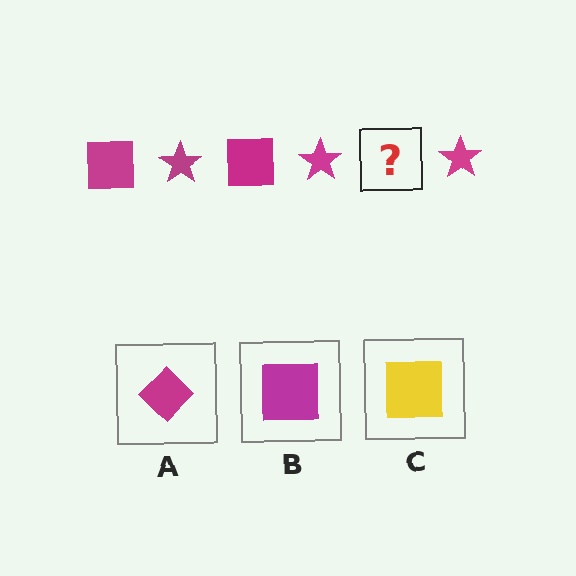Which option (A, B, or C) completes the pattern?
B.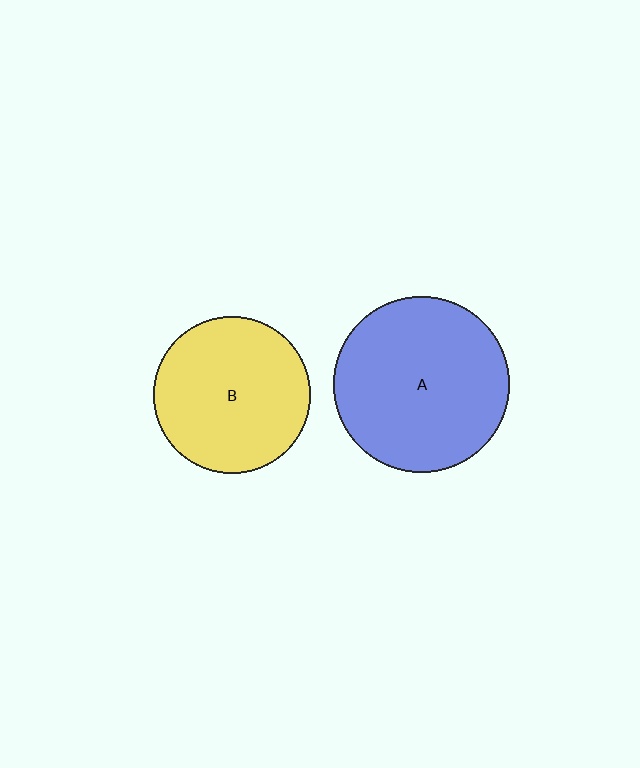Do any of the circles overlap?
No, none of the circles overlap.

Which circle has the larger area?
Circle A (blue).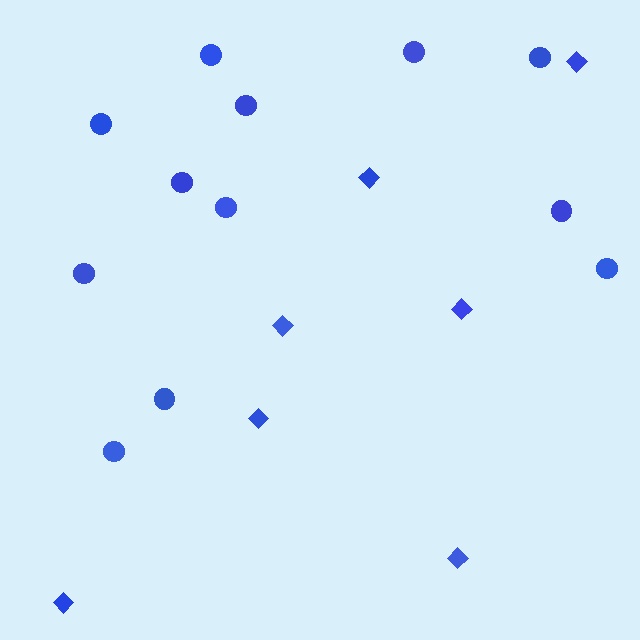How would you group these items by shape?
There are 2 groups: one group of diamonds (7) and one group of circles (12).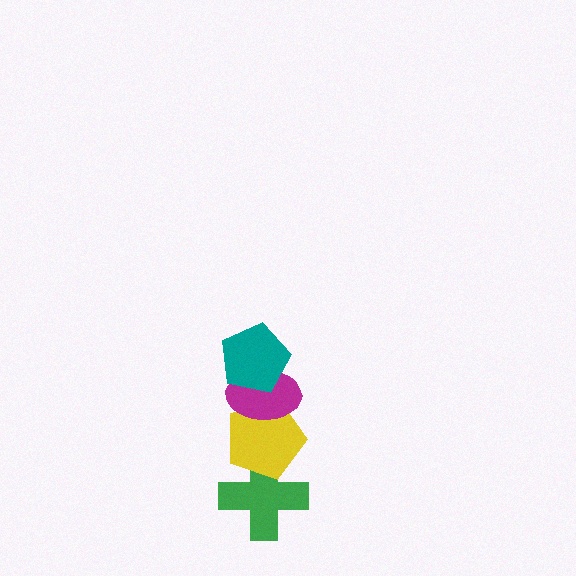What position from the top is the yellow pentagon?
The yellow pentagon is 3rd from the top.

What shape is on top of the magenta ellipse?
The teal pentagon is on top of the magenta ellipse.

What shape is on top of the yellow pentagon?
The magenta ellipse is on top of the yellow pentagon.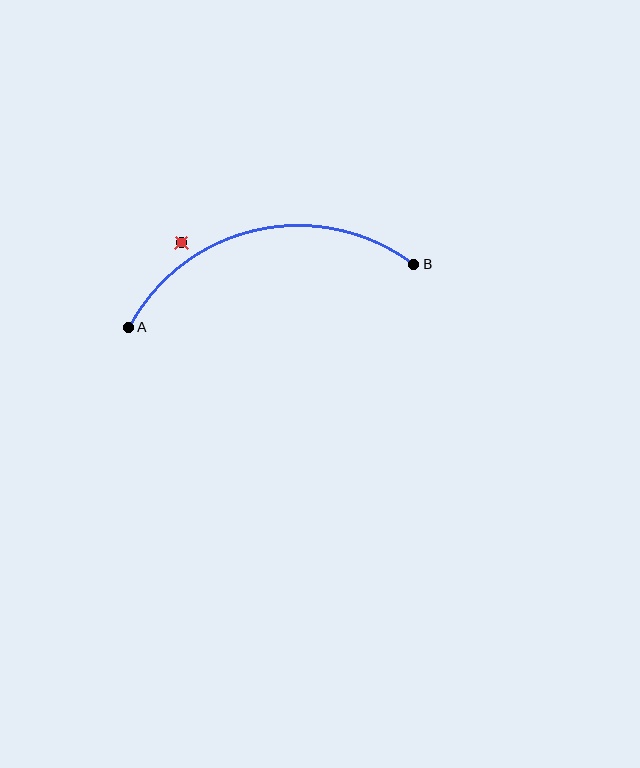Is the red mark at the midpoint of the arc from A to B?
No — the red mark does not lie on the arc at all. It sits slightly outside the curve.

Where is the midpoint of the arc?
The arc midpoint is the point on the curve farthest from the straight line joining A and B. It sits above that line.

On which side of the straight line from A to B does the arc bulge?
The arc bulges above the straight line connecting A and B.